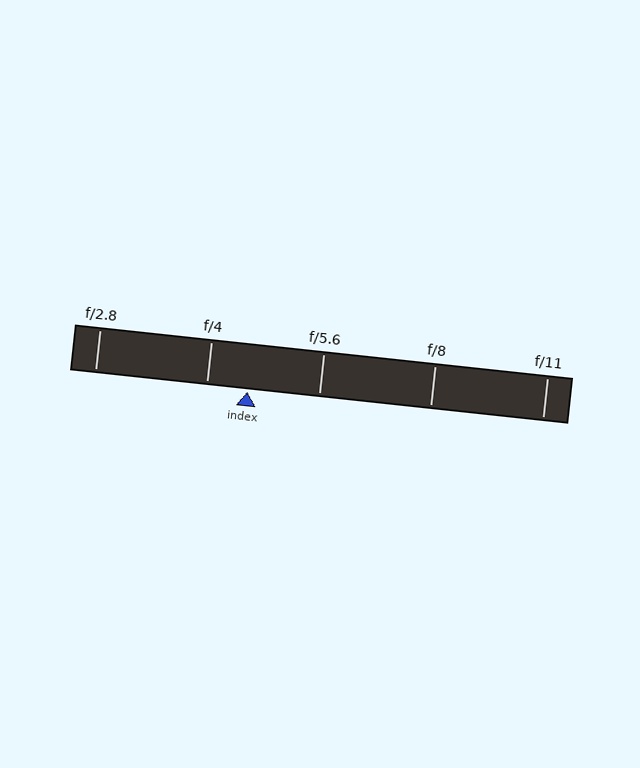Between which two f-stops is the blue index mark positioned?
The index mark is between f/4 and f/5.6.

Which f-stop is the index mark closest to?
The index mark is closest to f/4.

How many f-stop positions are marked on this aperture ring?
There are 5 f-stop positions marked.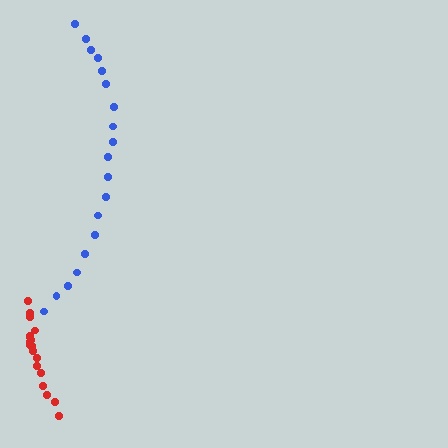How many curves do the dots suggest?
There are 2 distinct paths.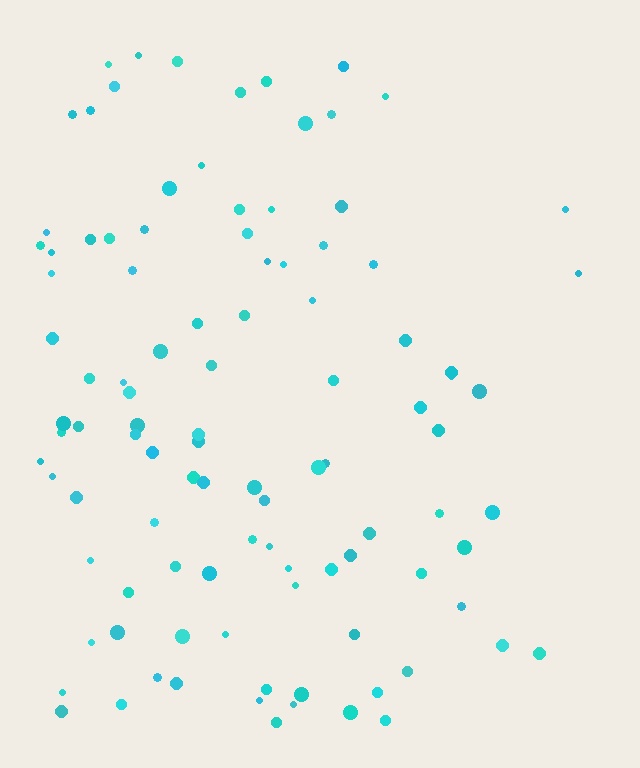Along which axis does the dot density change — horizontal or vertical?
Horizontal.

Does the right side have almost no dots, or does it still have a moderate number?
Still a moderate number, just noticeably fewer than the left.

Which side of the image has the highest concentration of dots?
The left.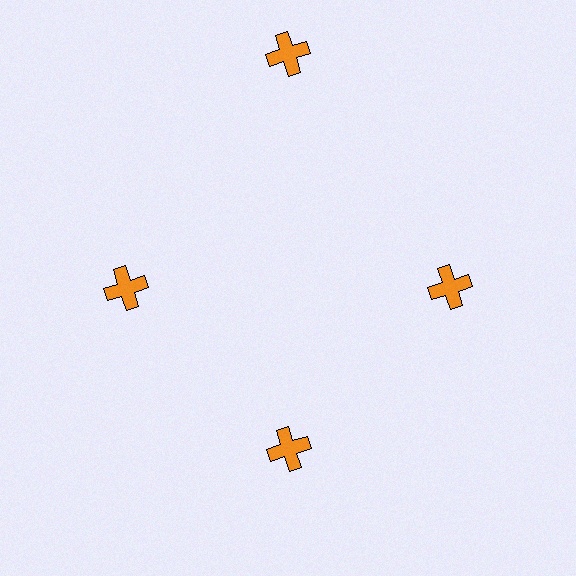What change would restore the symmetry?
The symmetry would be restored by moving it inward, back onto the ring so that all 4 crosses sit at equal angles and equal distance from the center.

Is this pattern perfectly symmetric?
No. The 4 orange crosses are arranged in a ring, but one element near the 12 o'clock position is pushed outward from the center, breaking the 4-fold rotational symmetry.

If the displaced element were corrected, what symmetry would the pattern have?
It would have 4-fold rotational symmetry — the pattern would map onto itself every 90 degrees.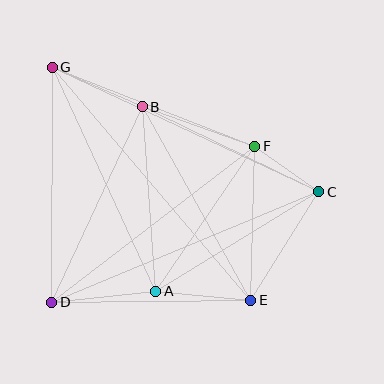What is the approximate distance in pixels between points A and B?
The distance between A and B is approximately 185 pixels.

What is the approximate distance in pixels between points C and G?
The distance between C and G is approximately 294 pixels.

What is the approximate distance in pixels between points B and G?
The distance between B and G is approximately 98 pixels.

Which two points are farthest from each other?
Points E and G are farthest from each other.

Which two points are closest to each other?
Points C and F are closest to each other.